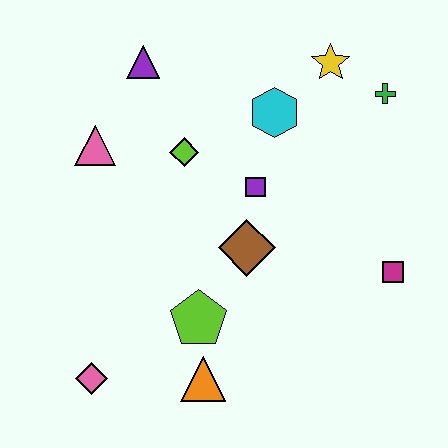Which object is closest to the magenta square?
The brown diamond is closest to the magenta square.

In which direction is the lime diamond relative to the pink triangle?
The lime diamond is to the right of the pink triangle.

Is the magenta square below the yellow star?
Yes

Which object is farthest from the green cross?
The pink diamond is farthest from the green cross.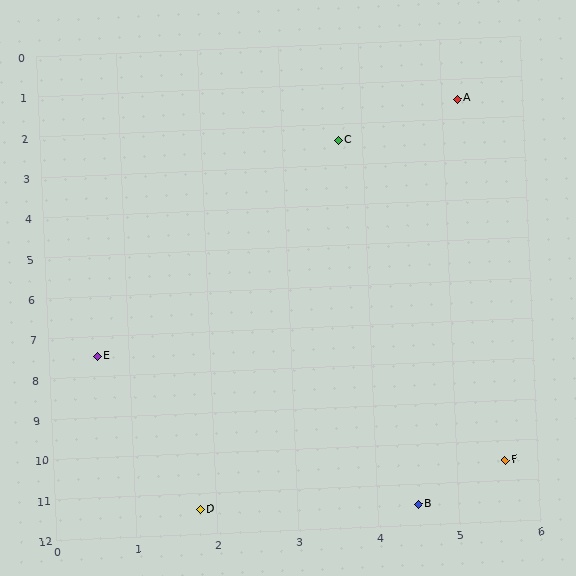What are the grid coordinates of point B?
Point B is at approximately (4.5, 11.5).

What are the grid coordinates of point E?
Point E is at approximately (0.6, 7.5).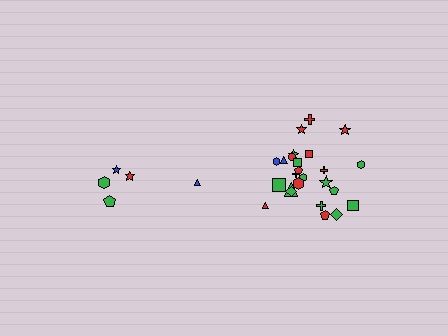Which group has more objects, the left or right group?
The right group.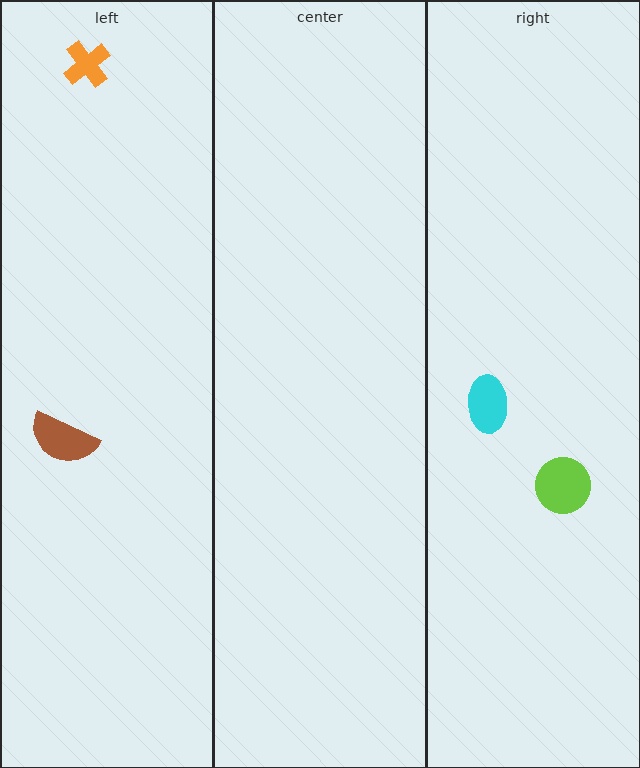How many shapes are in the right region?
2.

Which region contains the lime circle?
The right region.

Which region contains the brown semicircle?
The left region.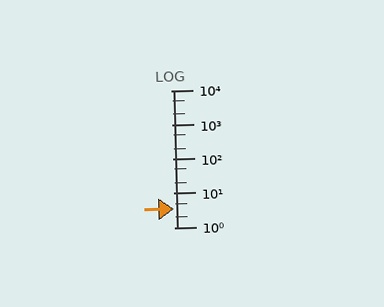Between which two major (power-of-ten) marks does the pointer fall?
The pointer is between 1 and 10.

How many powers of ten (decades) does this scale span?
The scale spans 4 decades, from 1 to 10000.